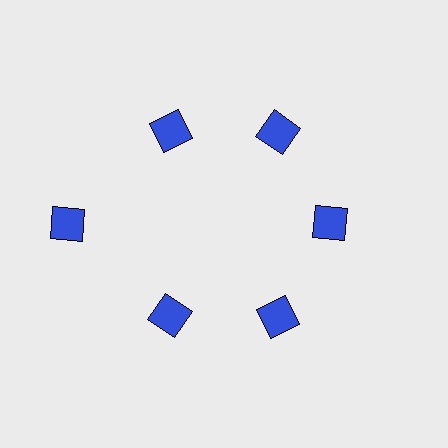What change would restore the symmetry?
The symmetry would be restored by moving it inward, back onto the ring so that all 6 diamonds sit at equal angles and equal distance from the center.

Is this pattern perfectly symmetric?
No. The 6 blue diamonds are arranged in a ring, but one element near the 9 o'clock position is pushed outward from the center, breaking the 6-fold rotational symmetry.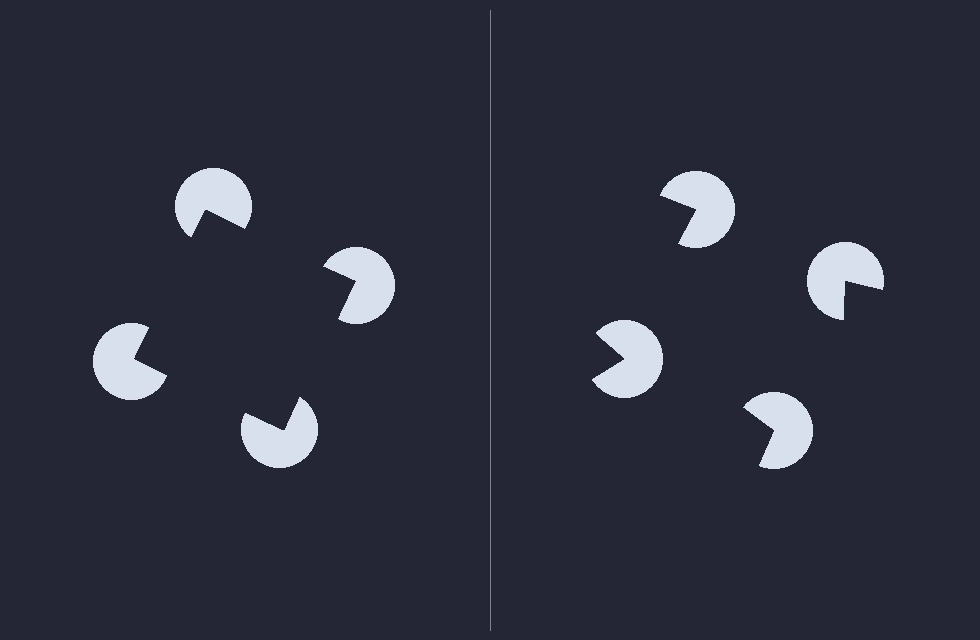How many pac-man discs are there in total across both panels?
8 — 4 on each side.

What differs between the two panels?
The pac-man discs are positioned identically on both sides; only the wedge orientations differ. On the left they align to a square; on the right they are misaligned.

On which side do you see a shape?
An illusory square appears on the left side. On the right side the wedge cuts are rotated, so no coherent shape forms.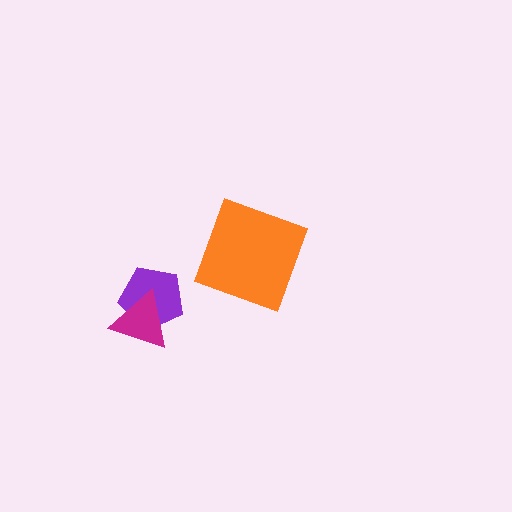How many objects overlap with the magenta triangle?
1 object overlaps with the magenta triangle.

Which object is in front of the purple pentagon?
The magenta triangle is in front of the purple pentagon.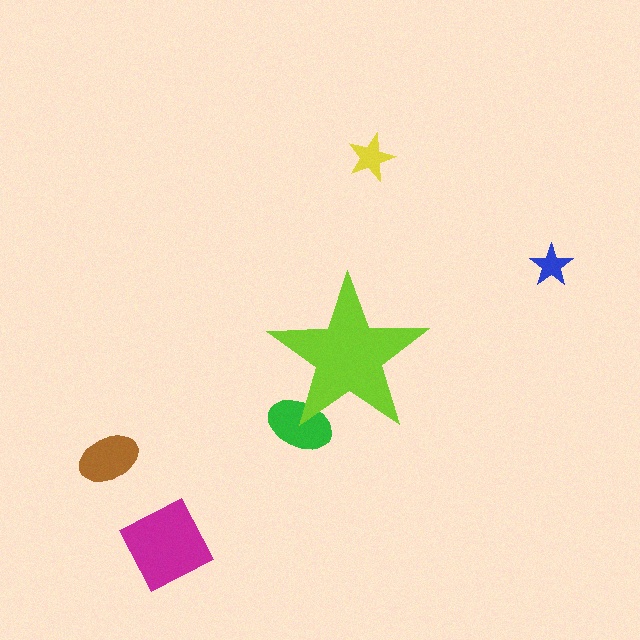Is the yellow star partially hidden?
No, the yellow star is fully visible.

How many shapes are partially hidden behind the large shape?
1 shape is partially hidden.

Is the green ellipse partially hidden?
Yes, the green ellipse is partially hidden behind the lime star.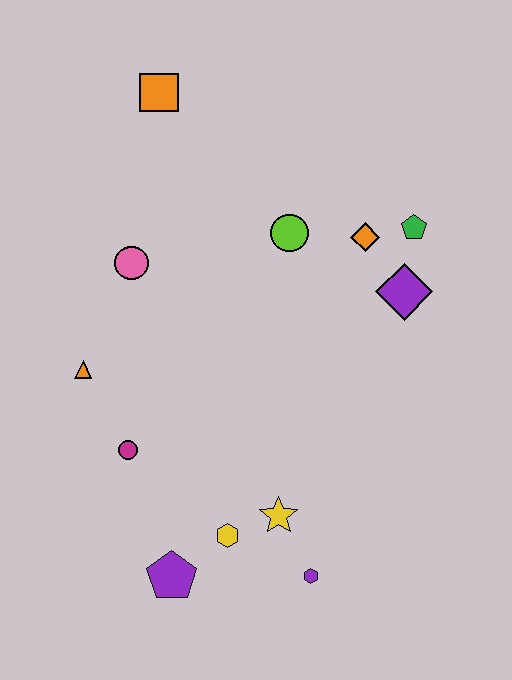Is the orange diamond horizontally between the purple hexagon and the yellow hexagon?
No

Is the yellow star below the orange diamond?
Yes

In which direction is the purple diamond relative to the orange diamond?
The purple diamond is below the orange diamond.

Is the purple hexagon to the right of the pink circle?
Yes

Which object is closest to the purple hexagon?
The yellow star is closest to the purple hexagon.